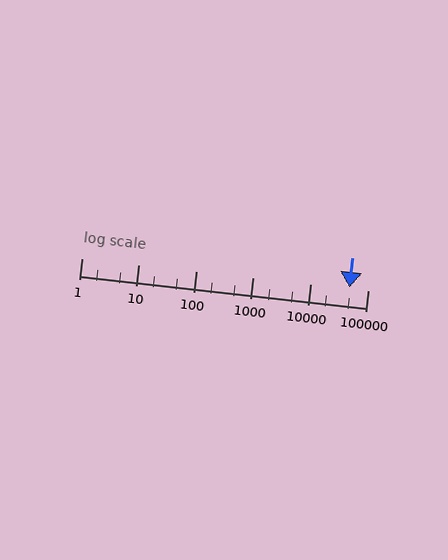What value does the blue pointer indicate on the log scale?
The pointer indicates approximately 47000.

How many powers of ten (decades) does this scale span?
The scale spans 5 decades, from 1 to 100000.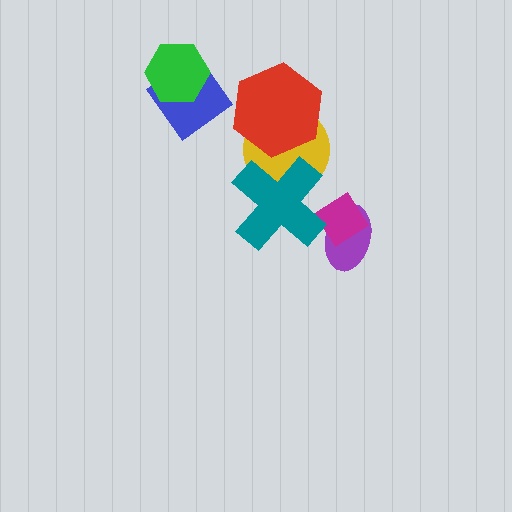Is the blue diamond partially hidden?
Yes, it is partially covered by another shape.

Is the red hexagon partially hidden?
No, no other shape covers it.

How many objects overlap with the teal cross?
2 objects overlap with the teal cross.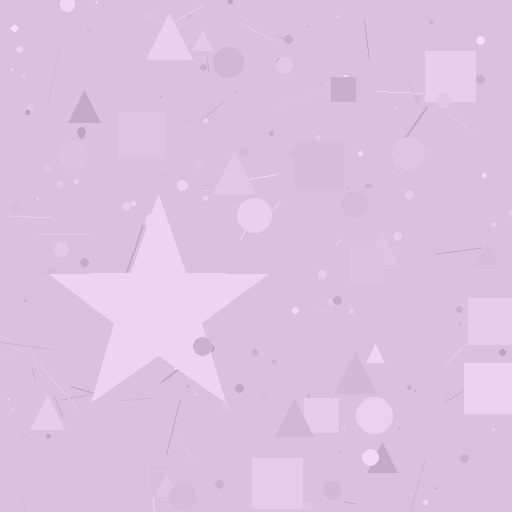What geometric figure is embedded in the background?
A star is embedded in the background.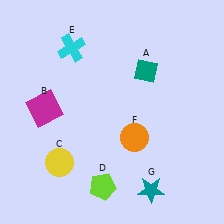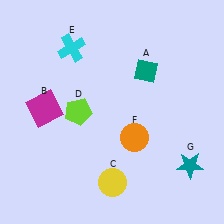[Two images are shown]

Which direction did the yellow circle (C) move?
The yellow circle (C) moved right.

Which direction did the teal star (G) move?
The teal star (G) moved right.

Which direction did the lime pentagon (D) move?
The lime pentagon (D) moved up.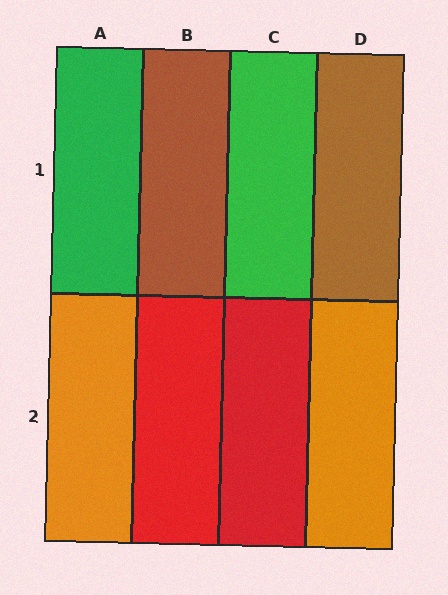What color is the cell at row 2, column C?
Red.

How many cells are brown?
2 cells are brown.